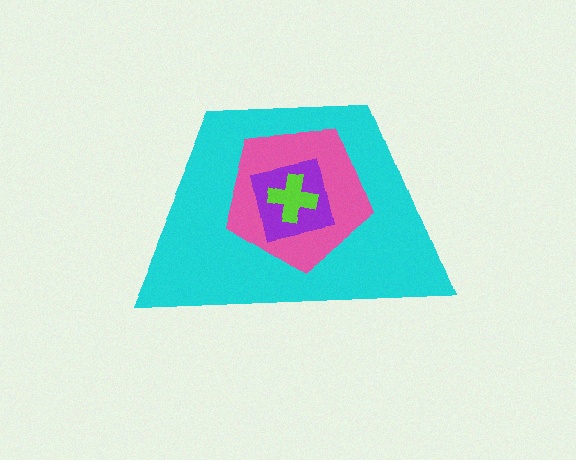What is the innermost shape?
The lime cross.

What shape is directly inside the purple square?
The lime cross.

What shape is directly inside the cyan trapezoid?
The pink pentagon.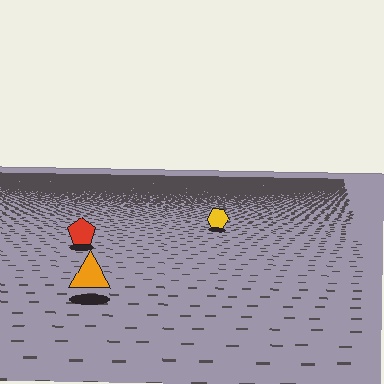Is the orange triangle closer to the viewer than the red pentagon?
Yes. The orange triangle is closer — you can tell from the texture gradient: the ground texture is coarser near it.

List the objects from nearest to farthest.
From nearest to farthest: the orange triangle, the red pentagon, the yellow hexagon.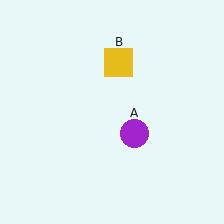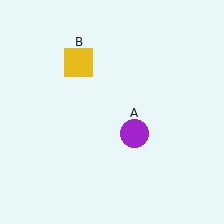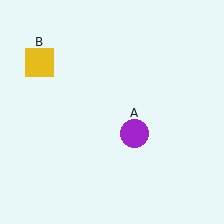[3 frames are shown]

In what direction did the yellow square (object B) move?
The yellow square (object B) moved left.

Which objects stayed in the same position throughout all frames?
Purple circle (object A) remained stationary.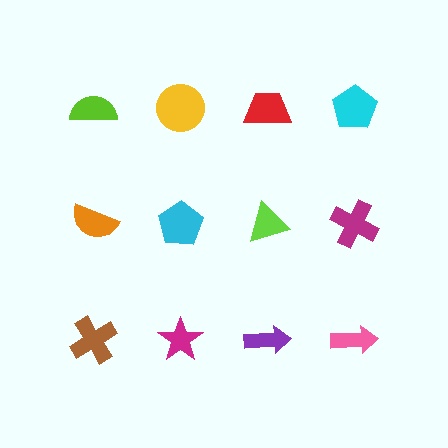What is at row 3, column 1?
A brown cross.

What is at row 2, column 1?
An orange semicircle.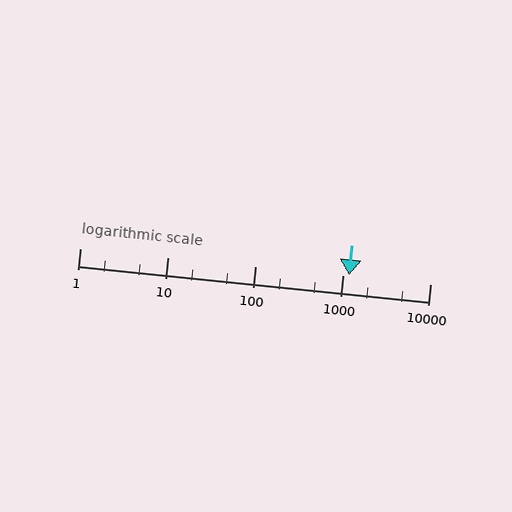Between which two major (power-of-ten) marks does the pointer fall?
The pointer is between 1000 and 10000.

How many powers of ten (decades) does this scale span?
The scale spans 4 decades, from 1 to 10000.